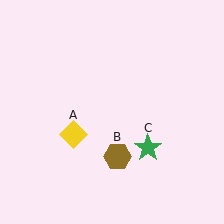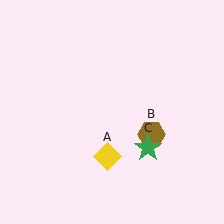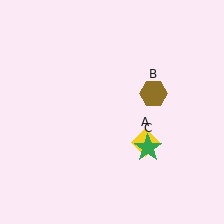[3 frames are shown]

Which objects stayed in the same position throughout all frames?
Green star (object C) remained stationary.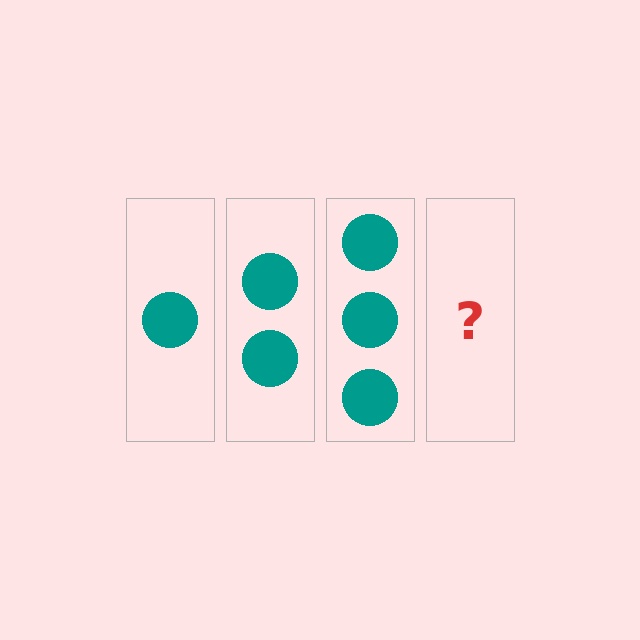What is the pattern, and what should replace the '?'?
The pattern is that each step adds one more circle. The '?' should be 4 circles.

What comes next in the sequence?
The next element should be 4 circles.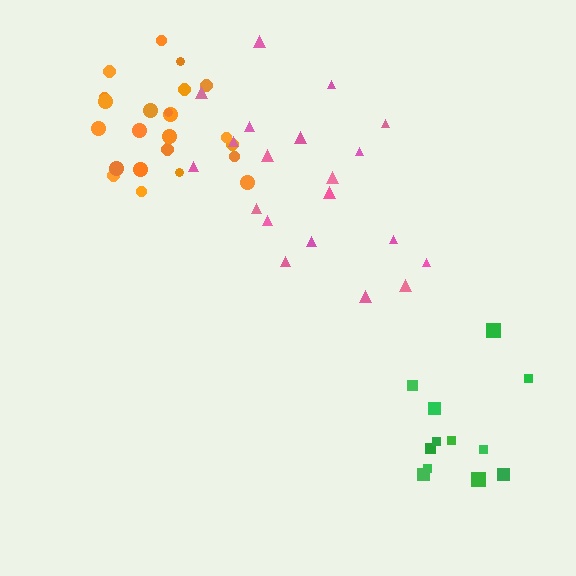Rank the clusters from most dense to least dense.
orange, green, pink.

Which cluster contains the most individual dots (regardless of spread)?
Orange (23).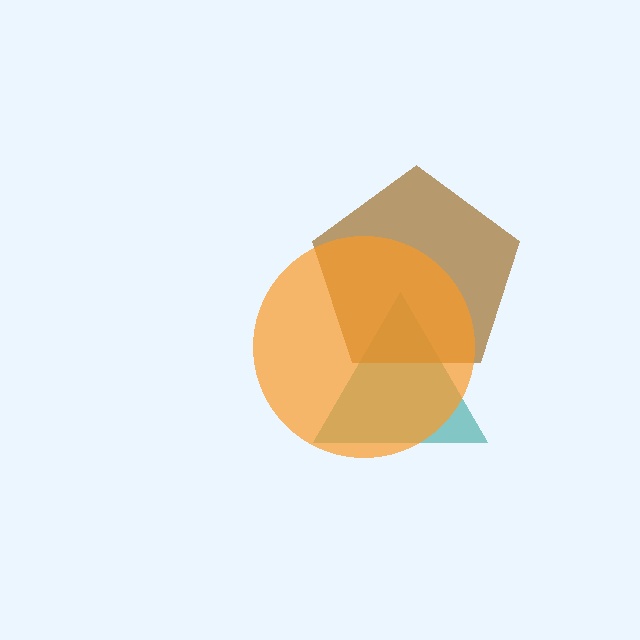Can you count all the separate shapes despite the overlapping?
Yes, there are 3 separate shapes.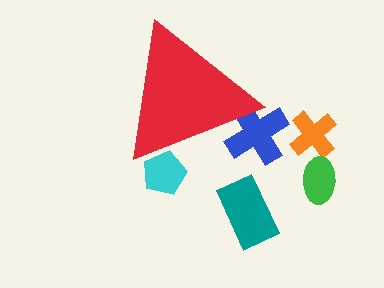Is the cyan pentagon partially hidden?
Yes, the cyan pentagon is partially hidden behind the red triangle.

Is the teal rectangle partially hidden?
No, the teal rectangle is fully visible.